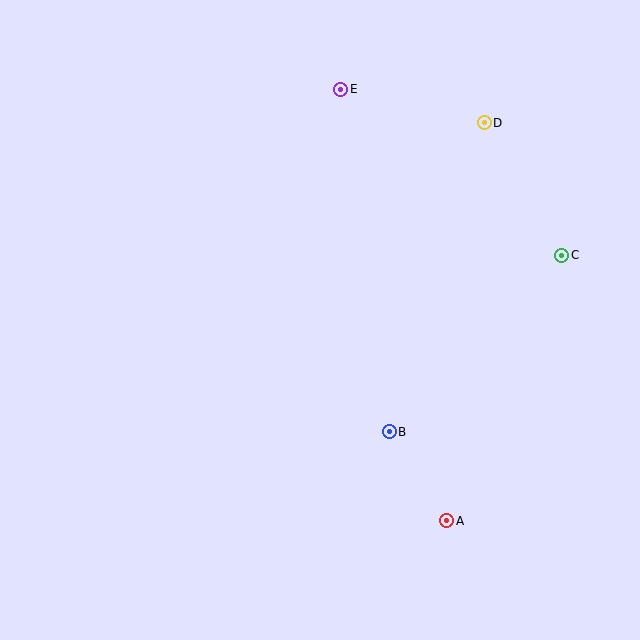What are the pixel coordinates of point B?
Point B is at (389, 432).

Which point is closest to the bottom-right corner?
Point A is closest to the bottom-right corner.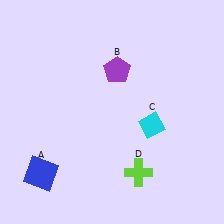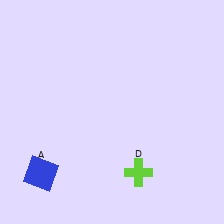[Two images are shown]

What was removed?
The cyan diamond (C), the purple pentagon (B) were removed in Image 2.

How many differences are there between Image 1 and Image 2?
There are 2 differences between the two images.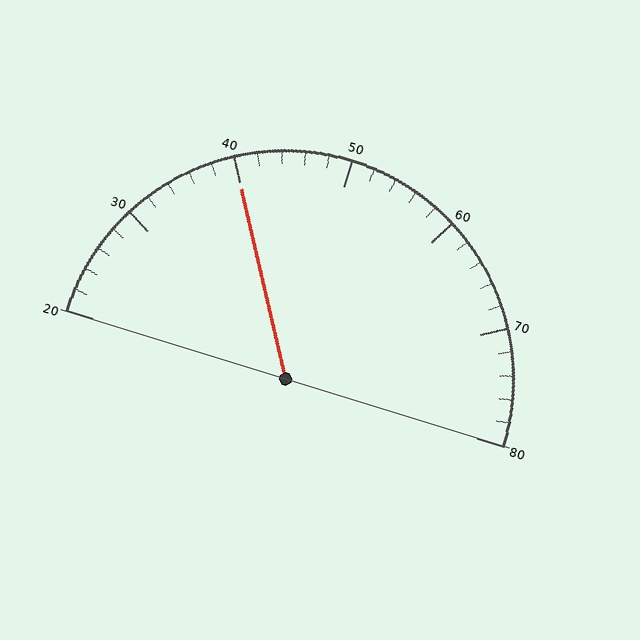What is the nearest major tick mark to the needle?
The nearest major tick mark is 40.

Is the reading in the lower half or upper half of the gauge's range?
The reading is in the lower half of the range (20 to 80).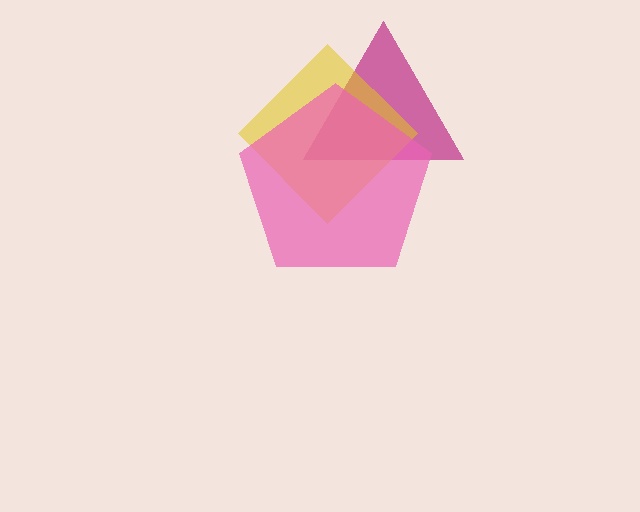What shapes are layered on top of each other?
The layered shapes are: a magenta triangle, a yellow diamond, a pink pentagon.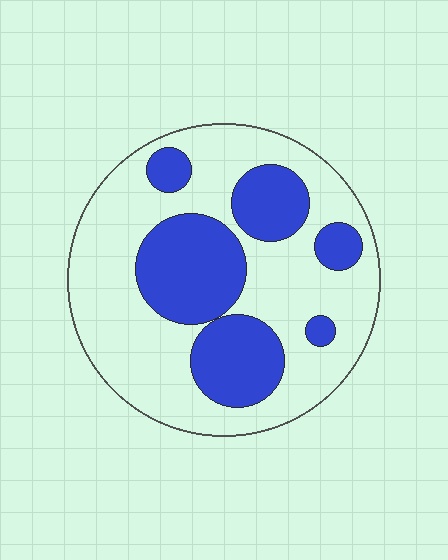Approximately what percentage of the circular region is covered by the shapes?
Approximately 35%.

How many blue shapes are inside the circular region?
6.